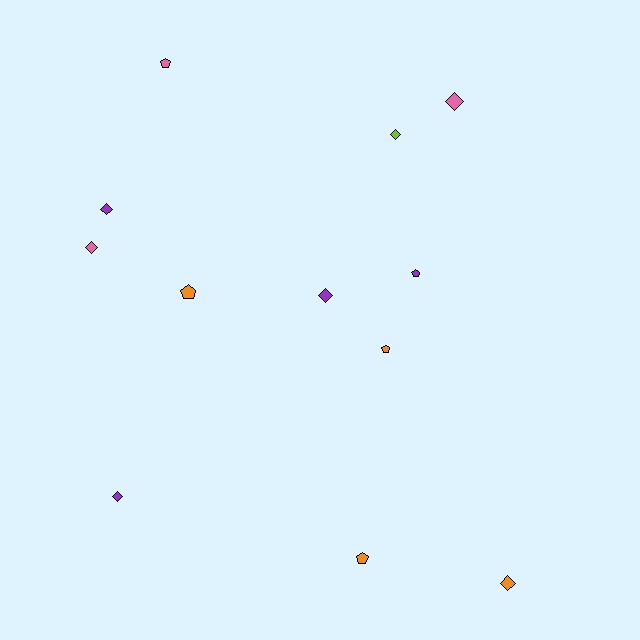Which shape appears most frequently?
Diamond, with 7 objects.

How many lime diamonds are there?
There is 1 lime diamond.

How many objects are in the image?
There are 12 objects.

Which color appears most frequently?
Purple, with 4 objects.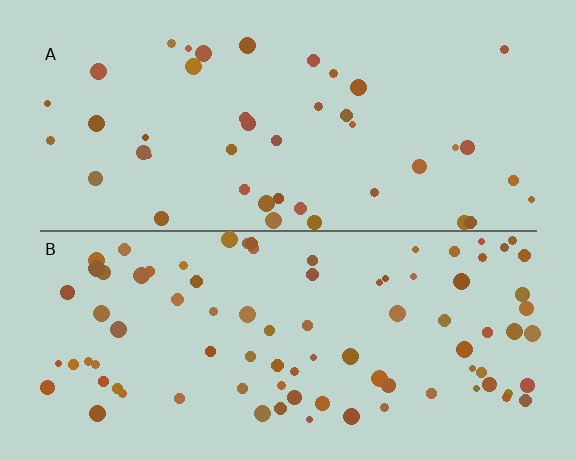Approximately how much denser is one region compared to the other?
Approximately 2.0× — region B over region A.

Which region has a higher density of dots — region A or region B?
B (the bottom).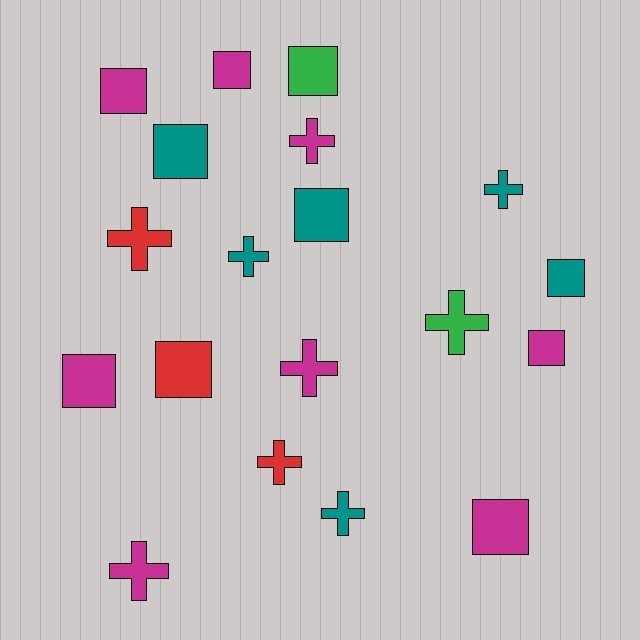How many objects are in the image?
There are 19 objects.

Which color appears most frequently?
Magenta, with 8 objects.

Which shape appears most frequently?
Square, with 10 objects.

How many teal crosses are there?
There are 3 teal crosses.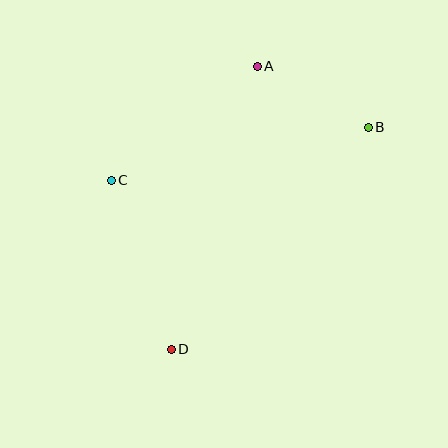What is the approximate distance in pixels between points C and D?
The distance between C and D is approximately 180 pixels.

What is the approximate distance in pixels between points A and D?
The distance between A and D is approximately 296 pixels.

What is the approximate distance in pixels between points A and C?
The distance between A and C is approximately 185 pixels.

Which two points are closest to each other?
Points A and B are closest to each other.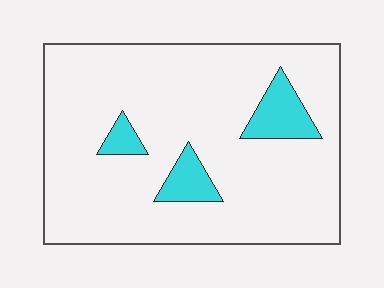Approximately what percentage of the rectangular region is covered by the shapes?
Approximately 10%.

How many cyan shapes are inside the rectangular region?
3.